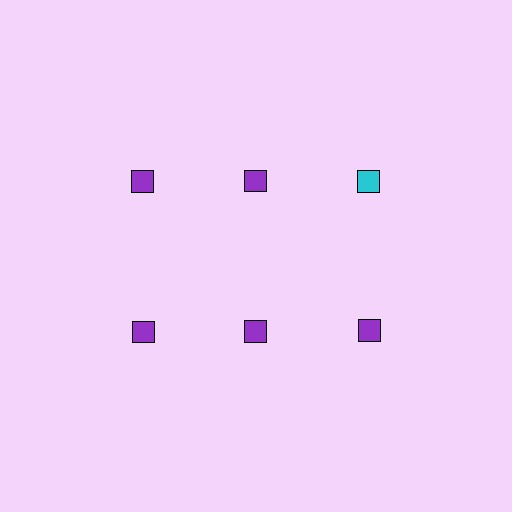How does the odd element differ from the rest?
It has a different color: cyan instead of purple.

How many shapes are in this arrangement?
There are 6 shapes arranged in a grid pattern.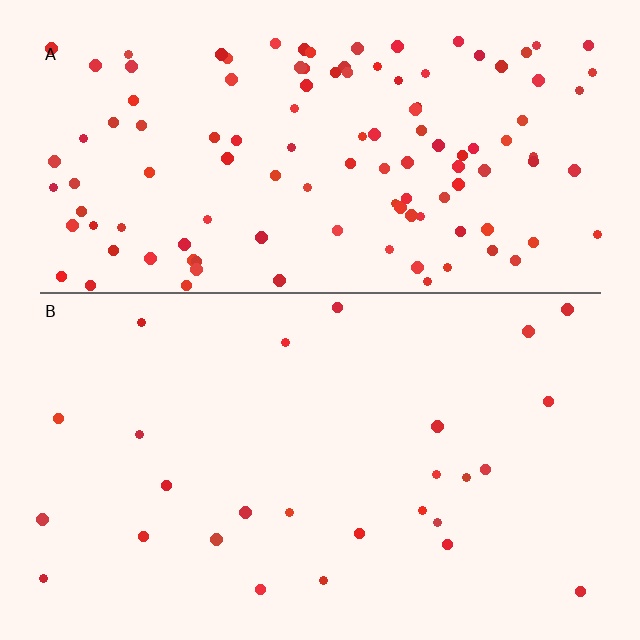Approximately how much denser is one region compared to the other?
Approximately 4.6× — region A over region B.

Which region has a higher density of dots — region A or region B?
A (the top).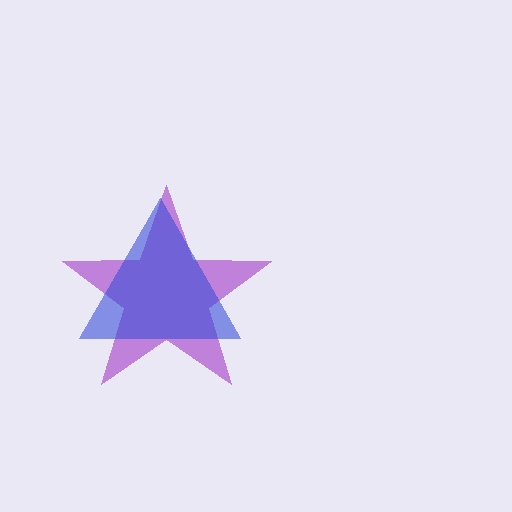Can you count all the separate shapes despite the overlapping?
Yes, there are 2 separate shapes.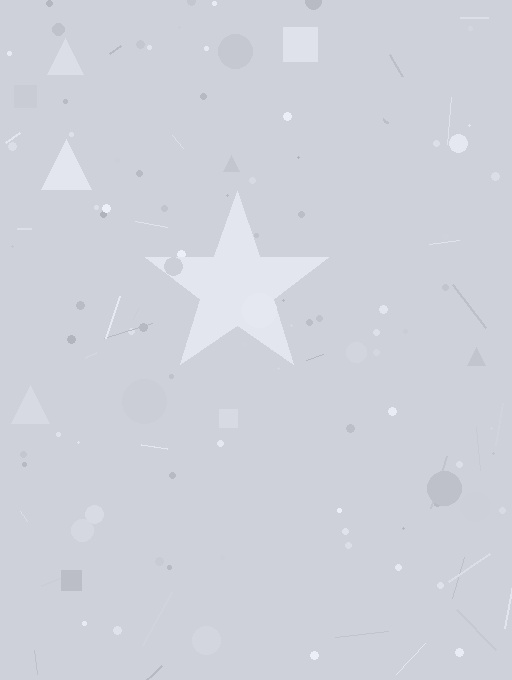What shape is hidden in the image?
A star is hidden in the image.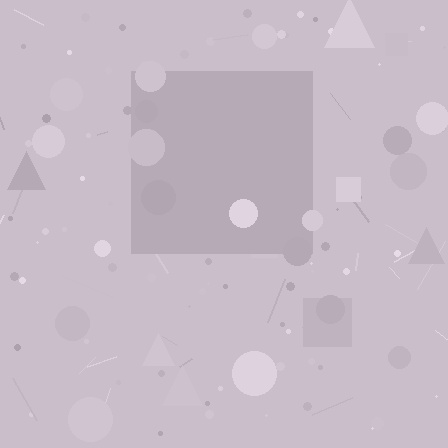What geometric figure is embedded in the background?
A square is embedded in the background.